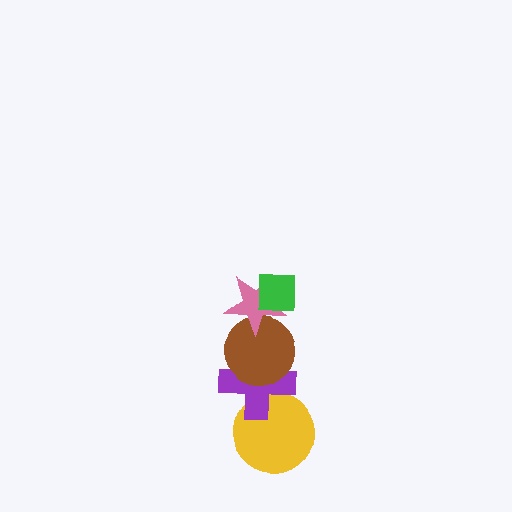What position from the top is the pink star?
The pink star is 2nd from the top.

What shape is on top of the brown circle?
The pink star is on top of the brown circle.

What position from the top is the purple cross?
The purple cross is 4th from the top.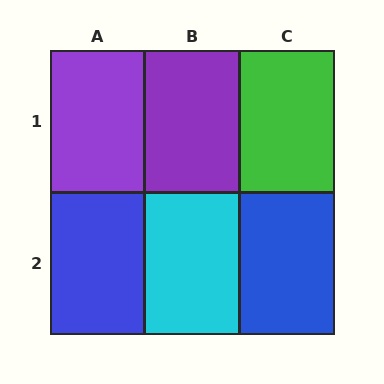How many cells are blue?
2 cells are blue.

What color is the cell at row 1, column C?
Green.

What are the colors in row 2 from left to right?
Blue, cyan, blue.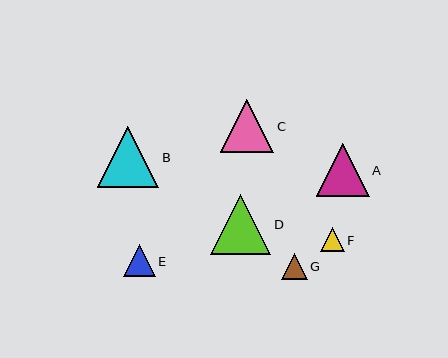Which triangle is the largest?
Triangle B is the largest with a size of approximately 61 pixels.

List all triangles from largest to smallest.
From largest to smallest: B, D, C, A, E, G, F.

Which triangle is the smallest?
Triangle F is the smallest with a size of approximately 24 pixels.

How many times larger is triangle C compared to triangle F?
Triangle C is approximately 2.2 times the size of triangle F.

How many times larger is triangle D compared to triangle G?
Triangle D is approximately 2.3 times the size of triangle G.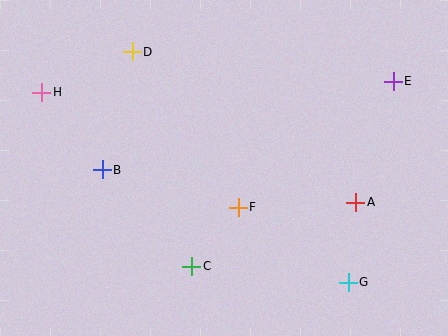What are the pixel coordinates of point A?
Point A is at (356, 202).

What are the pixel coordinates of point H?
Point H is at (42, 92).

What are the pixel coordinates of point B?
Point B is at (102, 170).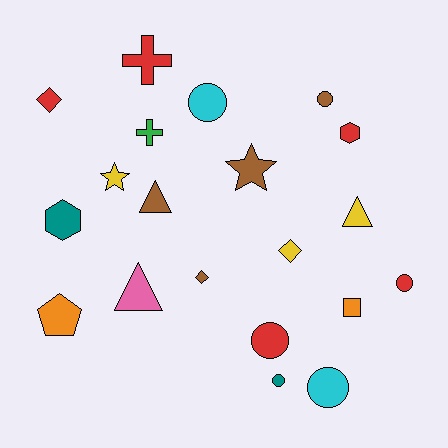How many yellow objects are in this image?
There are 3 yellow objects.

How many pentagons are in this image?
There is 1 pentagon.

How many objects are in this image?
There are 20 objects.